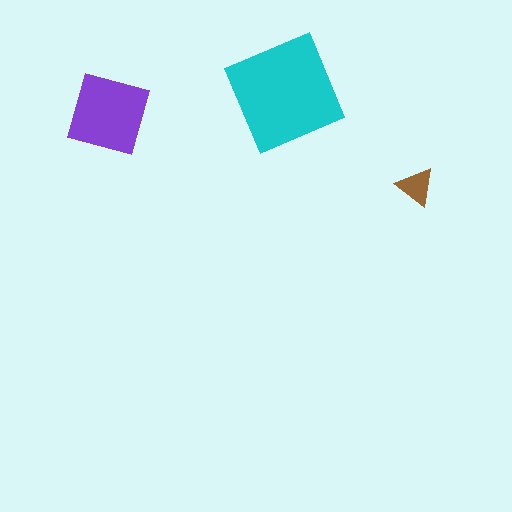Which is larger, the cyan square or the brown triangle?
The cyan square.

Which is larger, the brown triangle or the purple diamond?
The purple diamond.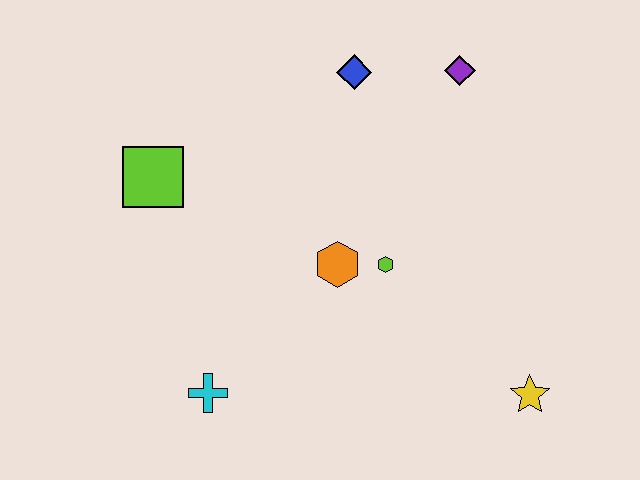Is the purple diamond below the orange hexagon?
No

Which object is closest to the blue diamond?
The purple diamond is closest to the blue diamond.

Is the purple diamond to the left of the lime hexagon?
No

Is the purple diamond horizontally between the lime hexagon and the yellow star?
Yes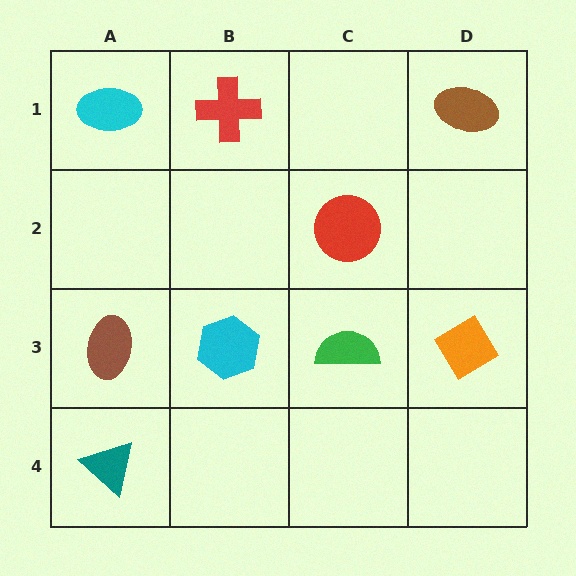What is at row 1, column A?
A cyan ellipse.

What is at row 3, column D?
An orange diamond.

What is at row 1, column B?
A red cross.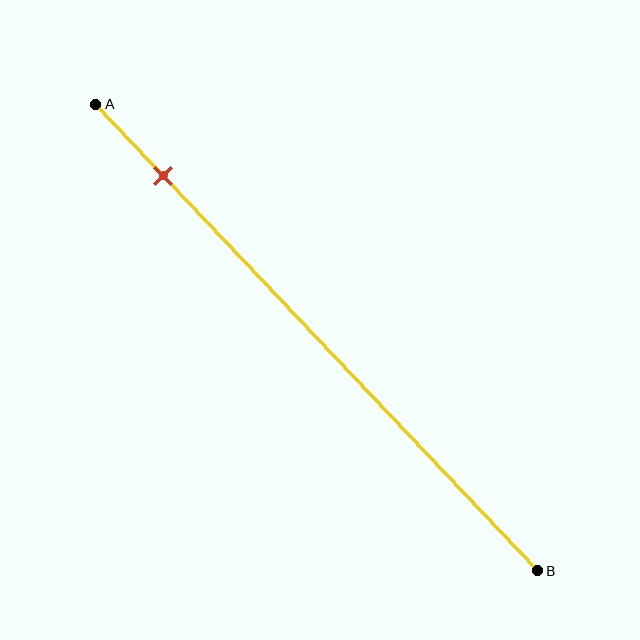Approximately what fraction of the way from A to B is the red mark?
The red mark is approximately 15% of the way from A to B.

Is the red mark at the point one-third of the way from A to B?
No, the mark is at about 15% from A, not at the 33% one-third point.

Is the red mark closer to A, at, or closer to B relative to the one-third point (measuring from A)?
The red mark is closer to point A than the one-third point of segment AB.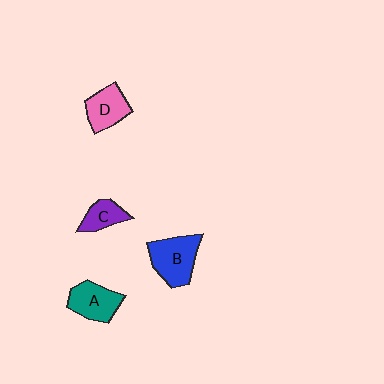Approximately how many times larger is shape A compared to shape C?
Approximately 1.5 times.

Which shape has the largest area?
Shape B (blue).